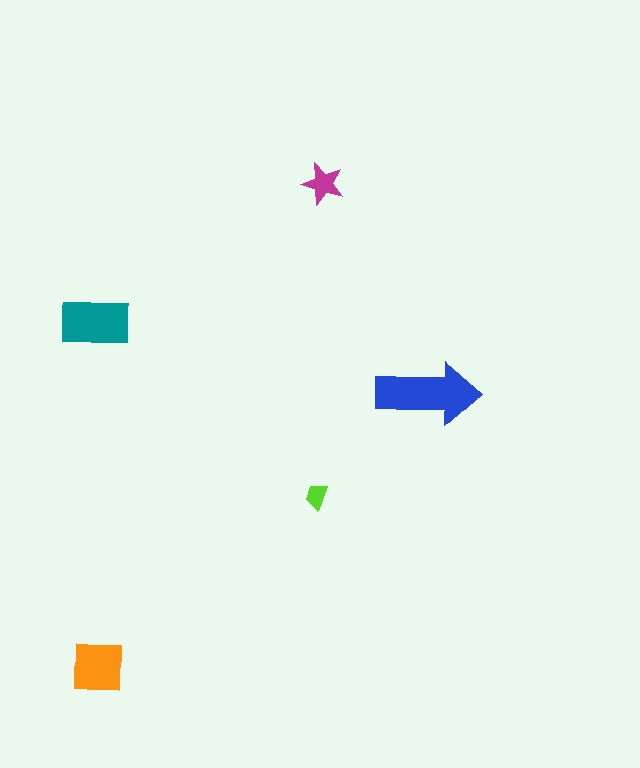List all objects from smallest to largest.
The lime trapezoid, the magenta star, the orange square, the teal rectangle, the blue arrow.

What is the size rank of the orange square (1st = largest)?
3rd.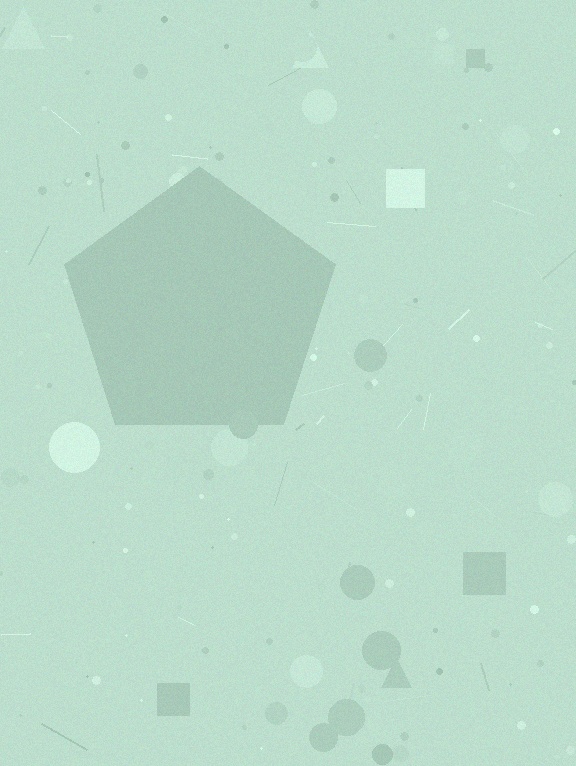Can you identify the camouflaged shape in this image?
The camouflaged shape is a pentagon.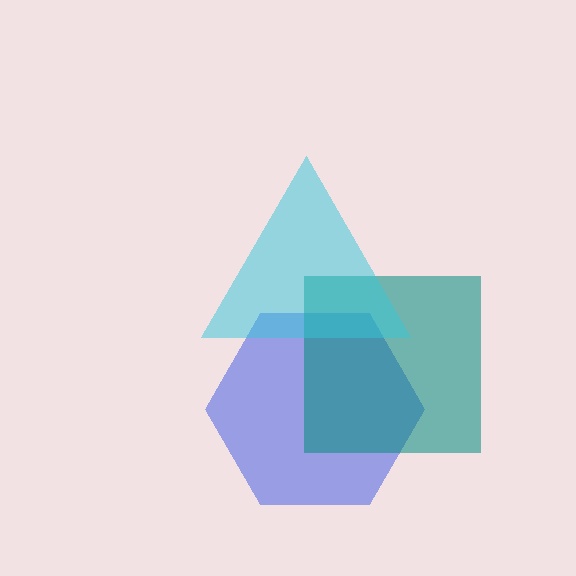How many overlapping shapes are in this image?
There are 3 overlapping shapes in the image.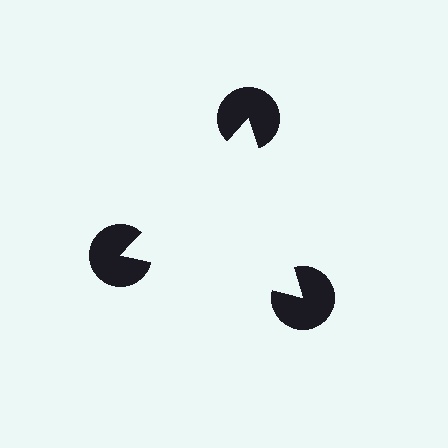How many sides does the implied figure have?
3 sides.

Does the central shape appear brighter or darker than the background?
It typically appears slightly brighter than the background, even though no actual brightness change is drawn.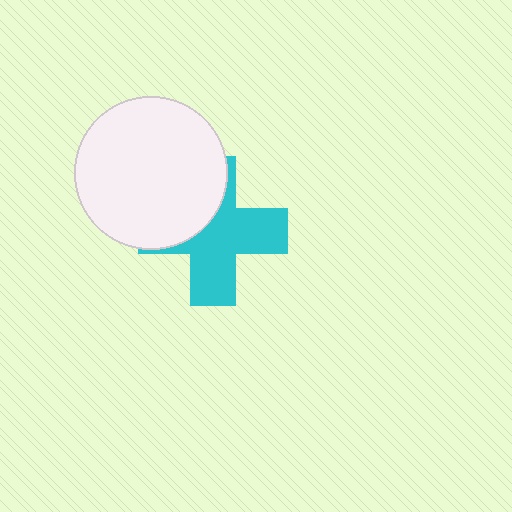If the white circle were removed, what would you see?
You would see the complete cyan cross.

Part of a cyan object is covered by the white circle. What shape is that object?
It is a cross.